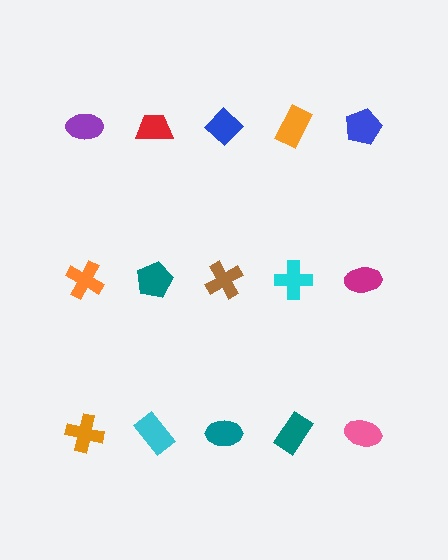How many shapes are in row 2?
5 shapes.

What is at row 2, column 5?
A magenta ellipse.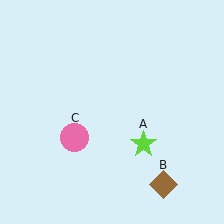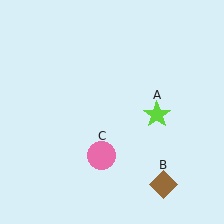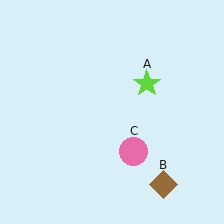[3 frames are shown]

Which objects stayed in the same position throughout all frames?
Brown diamond (object B) remained stationary.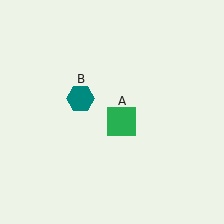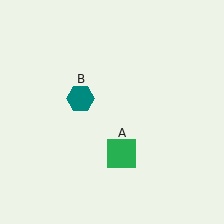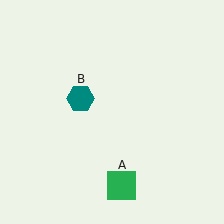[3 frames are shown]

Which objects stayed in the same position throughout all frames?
Teal hexagon (object B) remained stationary.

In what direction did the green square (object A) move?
The green square (object A) moved down.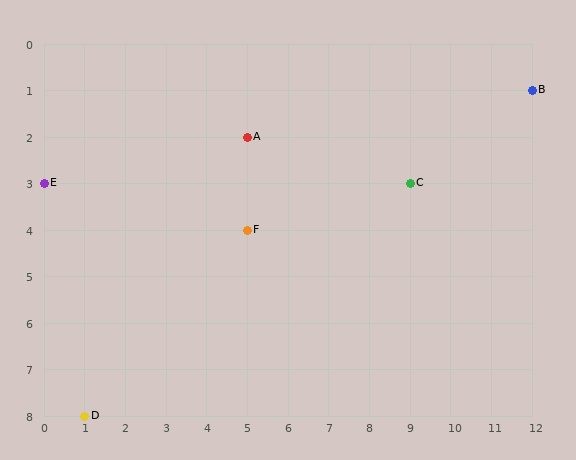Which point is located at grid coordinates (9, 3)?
Point C is at (9, 3).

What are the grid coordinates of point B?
Point B is at grid coordinates (12, 1).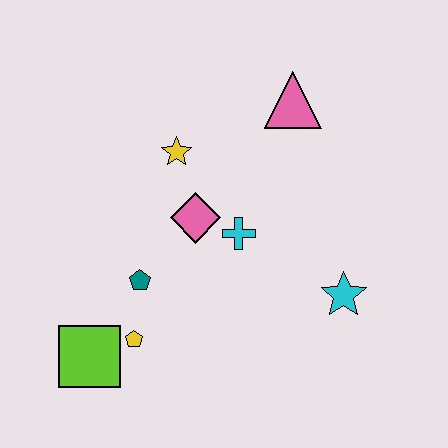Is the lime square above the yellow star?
No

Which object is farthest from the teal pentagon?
The pink triangle is farthest from the teal pentagon.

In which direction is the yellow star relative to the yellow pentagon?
The yellow star is above the yellow pentagon.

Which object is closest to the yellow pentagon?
The lime square is closest to the yellow pentagon.